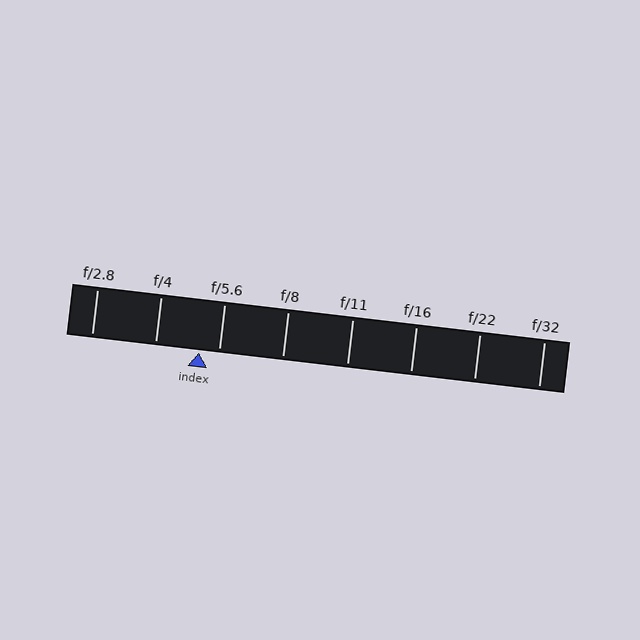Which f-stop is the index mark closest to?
The index mark is closest to f/5.6.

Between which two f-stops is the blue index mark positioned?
The index mark is between f/4 and f/5.6.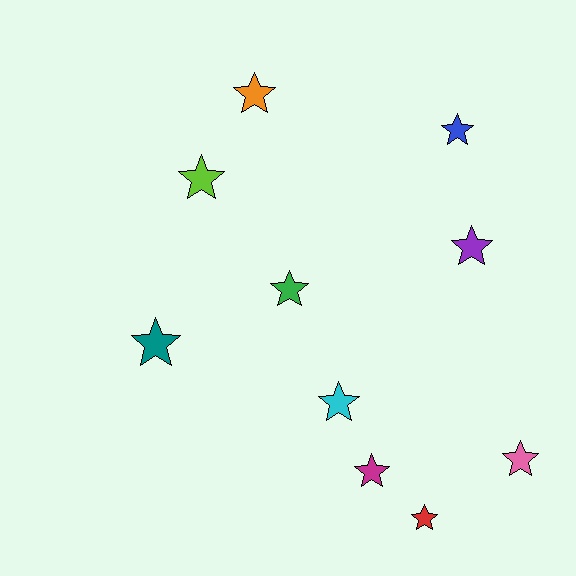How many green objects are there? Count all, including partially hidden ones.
There is 1 green object.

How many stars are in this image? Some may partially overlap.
There are 10 stars.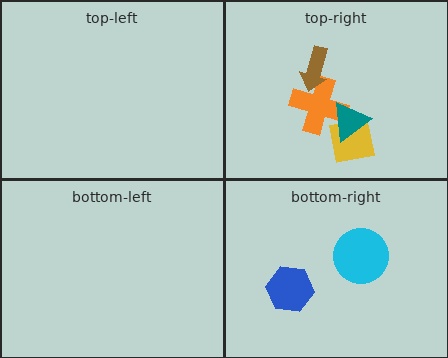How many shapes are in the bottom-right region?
2.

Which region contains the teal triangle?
The top-right region.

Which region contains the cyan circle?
The bottom-right region.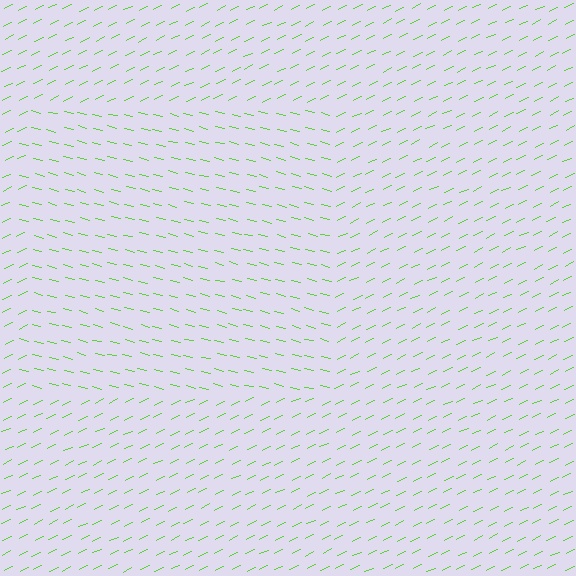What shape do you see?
I see a rectangle.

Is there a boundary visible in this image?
Yes, there is a texture boundary formed by a change in line orientation.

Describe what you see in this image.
The image is filled with small lime line segments. A rectangle region in the image has lines oriented differently from the surrounding lines, creating a visible texture boundary.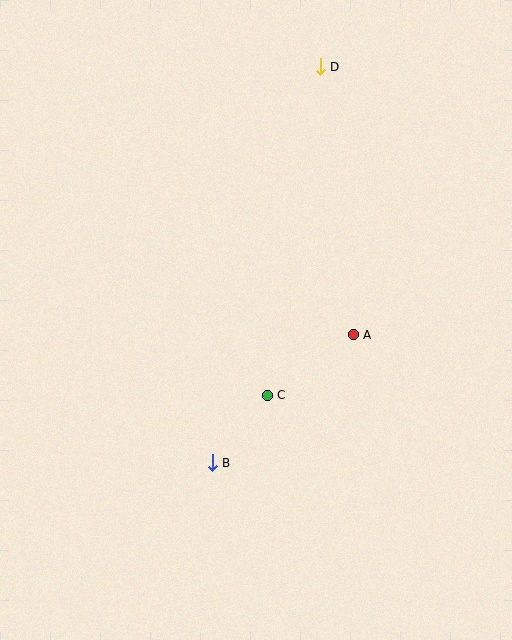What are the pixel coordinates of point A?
Point A is at (353, 335).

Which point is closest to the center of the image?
Point C at (267, 395) is closest to the center.